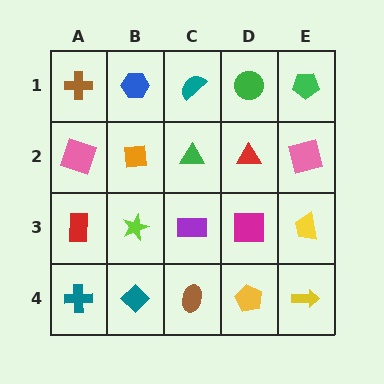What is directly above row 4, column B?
A lime star.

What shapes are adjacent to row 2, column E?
A green pentagon (row 1, column E), a yellow trapezoid (row 3, column E), a red triangle (row 2, column D).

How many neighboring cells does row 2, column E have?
3.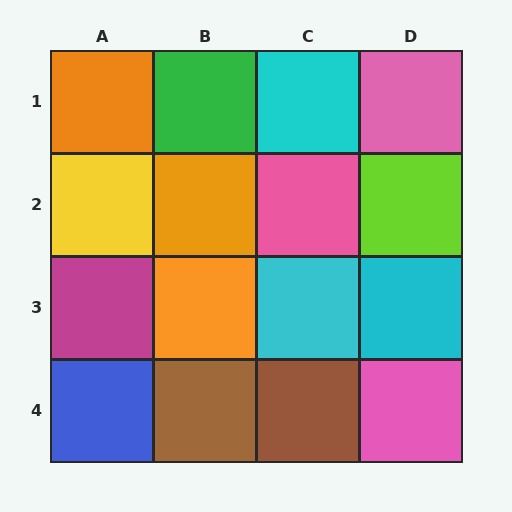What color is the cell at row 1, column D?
Pink.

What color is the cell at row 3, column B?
Orange.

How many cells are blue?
1 cell is blue.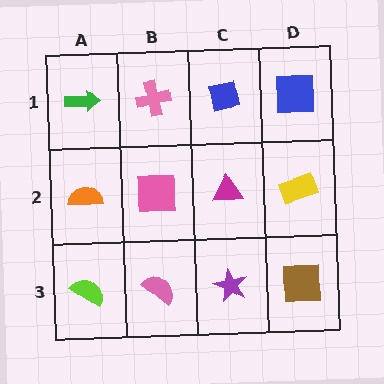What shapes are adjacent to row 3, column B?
A pink square (row 2, column B), a lime semicircle (row 3, column A), a purple star (row 3, column C).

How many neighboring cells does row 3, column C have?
3.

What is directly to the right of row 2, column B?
A magenta triangle.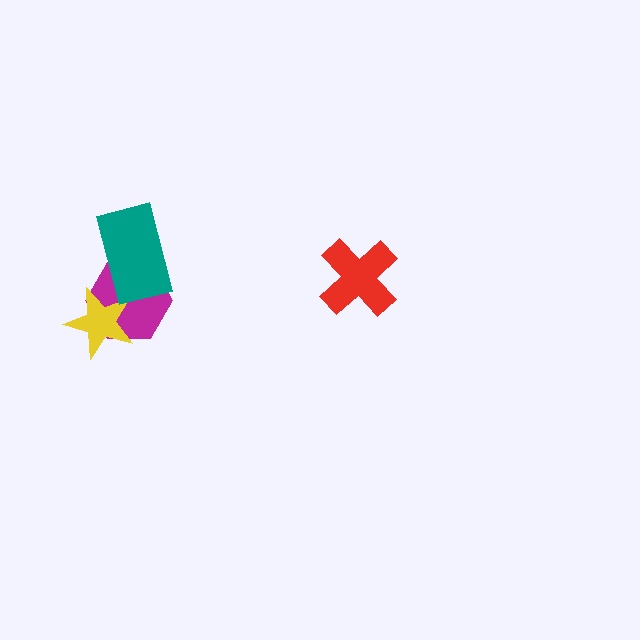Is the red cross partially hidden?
No, no other shape covers it.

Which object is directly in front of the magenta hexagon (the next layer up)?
The yellow star is directly in front of the magenta hexagon.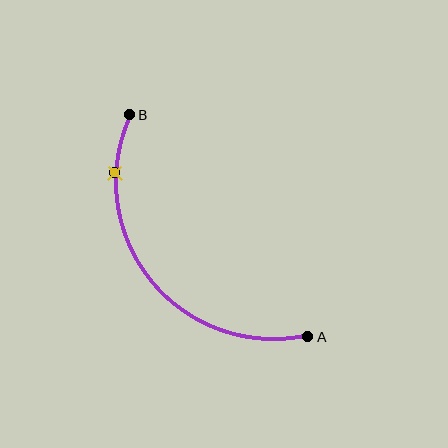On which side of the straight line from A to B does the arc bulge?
The arc bulges below and to the left of the straight line connecting A and B.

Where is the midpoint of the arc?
The arc midpoint is the point on the curve farthest from the straight line joining A and B. It sits below and to the left of that line.